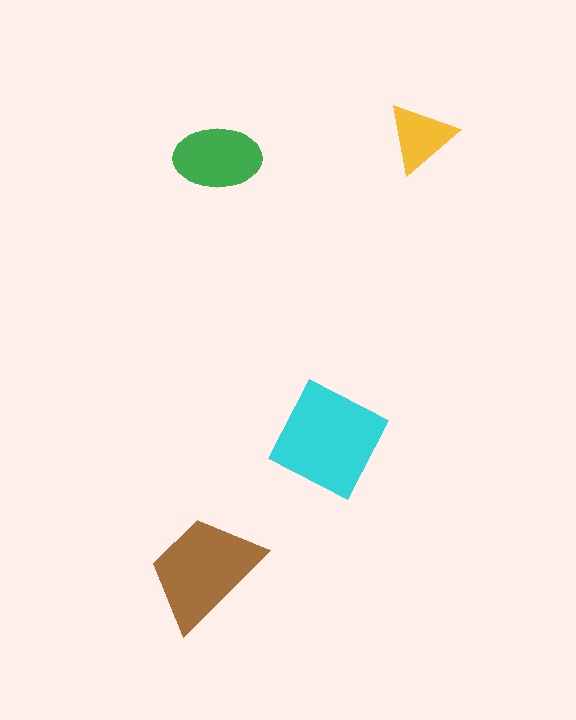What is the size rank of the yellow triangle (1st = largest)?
4th.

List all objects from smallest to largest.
The yellow triangle, the green ellipse, the brown trapezoid, the cyan diamond.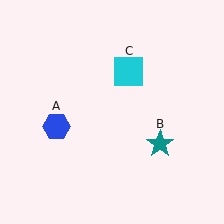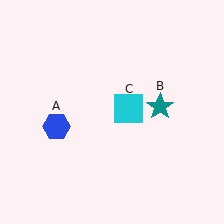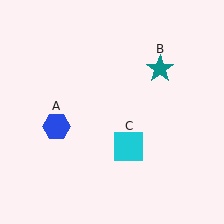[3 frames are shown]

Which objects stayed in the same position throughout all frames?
Blue hexagon (object A) remained stationary.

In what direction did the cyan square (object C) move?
The cyan square (object C) moved down.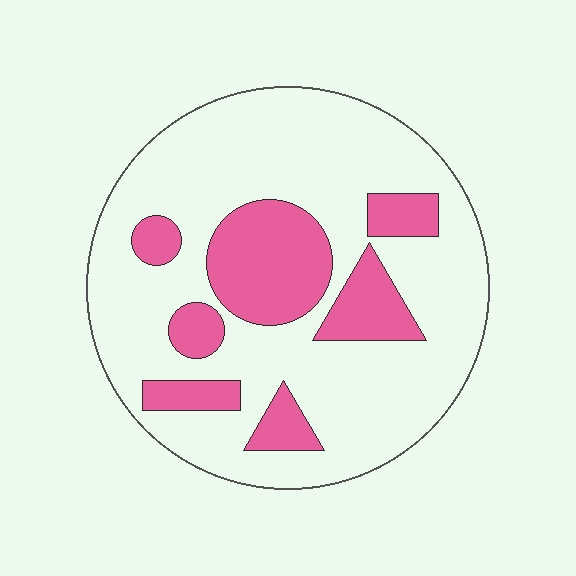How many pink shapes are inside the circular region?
7.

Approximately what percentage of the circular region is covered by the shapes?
Approximately 25%.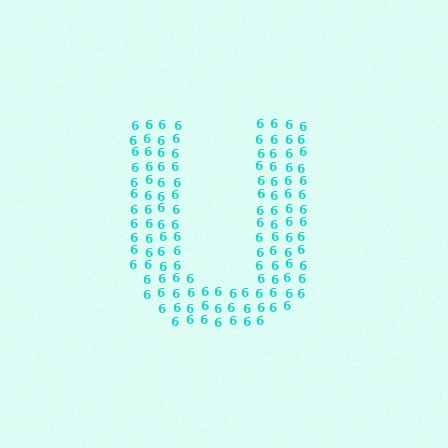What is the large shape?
The large shape is the letter U.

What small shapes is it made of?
It is made of small digit 6's.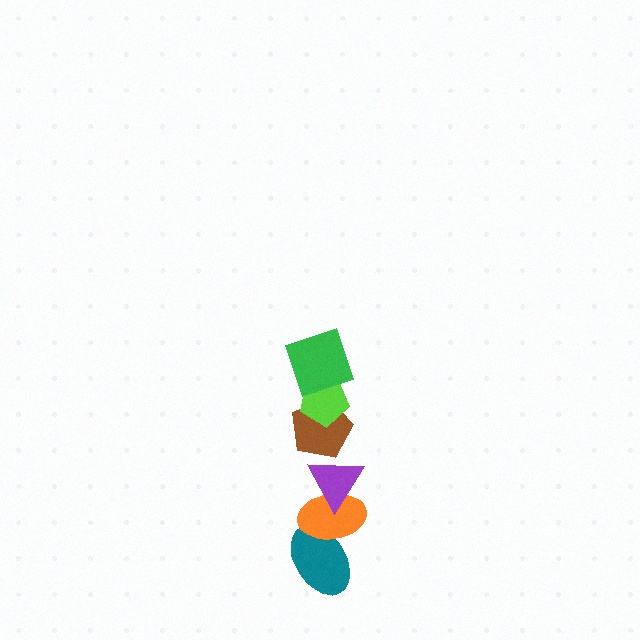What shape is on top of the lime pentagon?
The green square is on top of the lime pentagon.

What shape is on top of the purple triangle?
The brown pentagon is on top of the purple triangle.